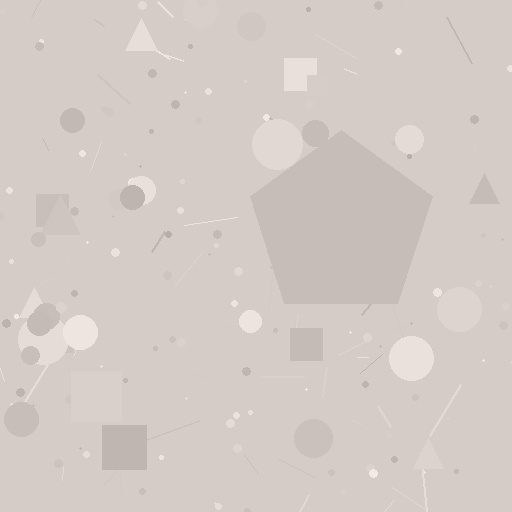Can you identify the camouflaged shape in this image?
The camouflaged shape is a pentagon.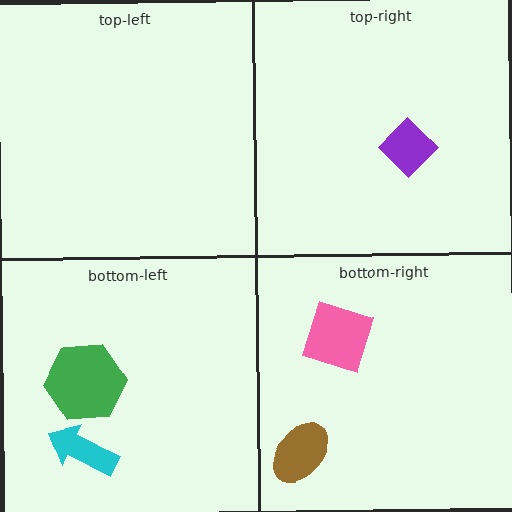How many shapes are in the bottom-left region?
2.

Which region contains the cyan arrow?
The bottom-left region.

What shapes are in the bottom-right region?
The brown ellipse, the pink square.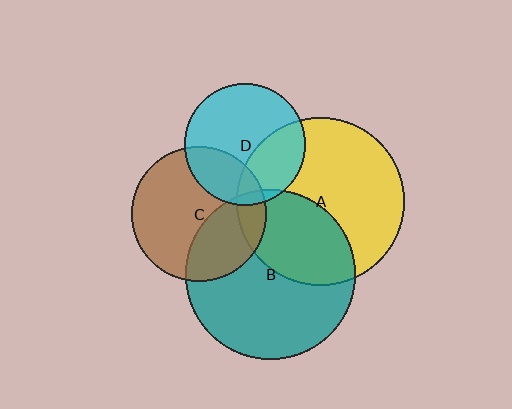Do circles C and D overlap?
Yes.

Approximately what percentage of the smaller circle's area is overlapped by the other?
Approximately 25%.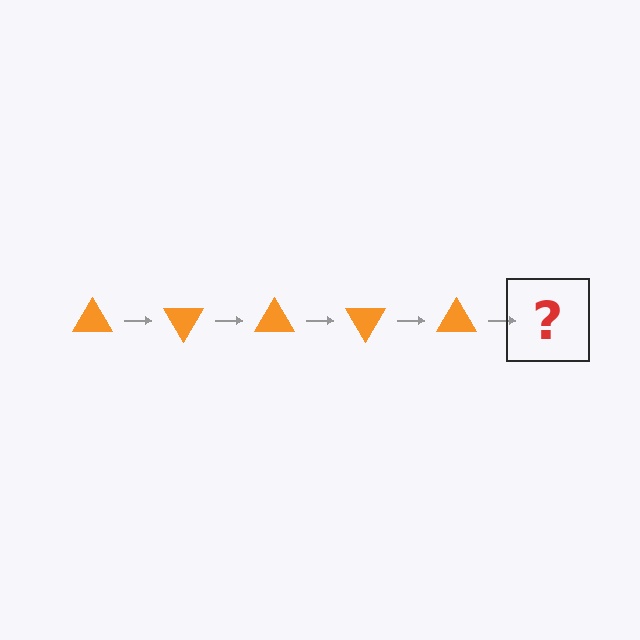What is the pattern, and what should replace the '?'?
The pattern is that the triangle rotates 60 degrees each step. The '?' should be an orange triangle rotated 300 degrees.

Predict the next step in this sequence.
The next step is an orange triangle rotated 300 degrees.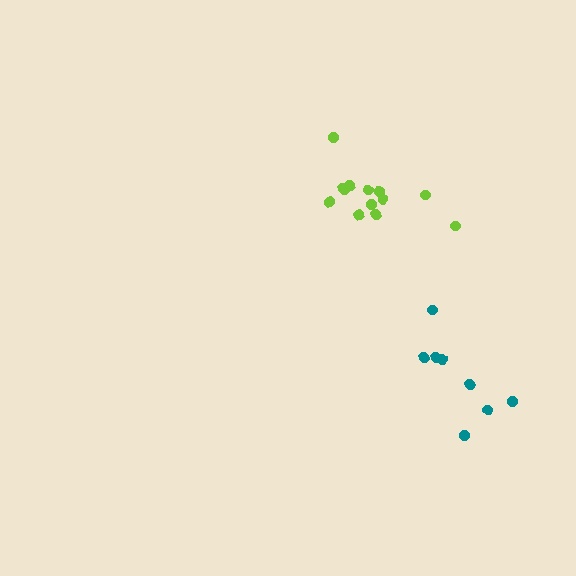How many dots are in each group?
Group 1: 13 dots, Group 2: 8 dots (21 total).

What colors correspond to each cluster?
The clusters are colored: lime, teal.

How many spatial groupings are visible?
There are 2 spatial groupings.